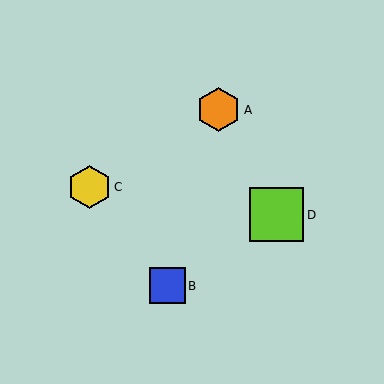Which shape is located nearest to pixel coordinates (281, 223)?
The lime square (labeled D) at (277, 215) is nearest to that location.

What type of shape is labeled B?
Shape B is a blue square.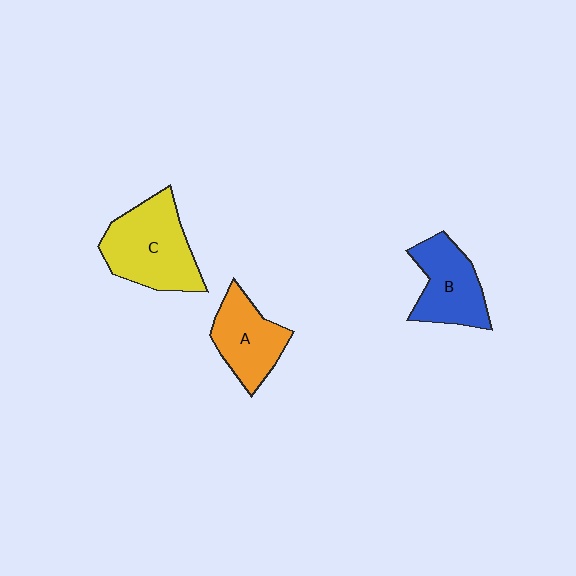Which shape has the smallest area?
Shape A (orange).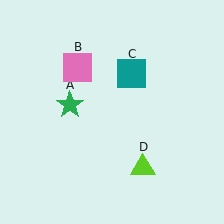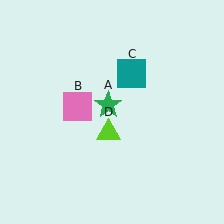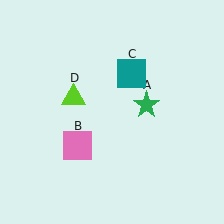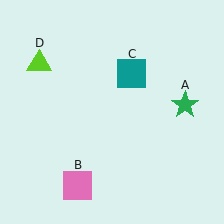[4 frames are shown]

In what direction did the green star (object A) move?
The green star (object A) moved right.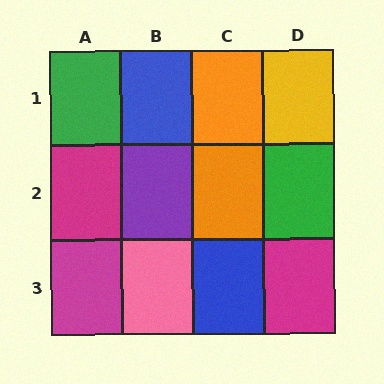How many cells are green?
2 cells are green.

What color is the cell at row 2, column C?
Orange.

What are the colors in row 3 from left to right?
Magenta, pink, blue, magenta.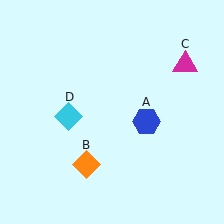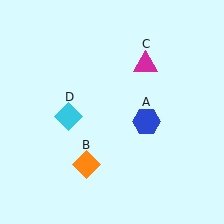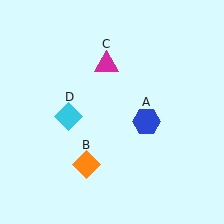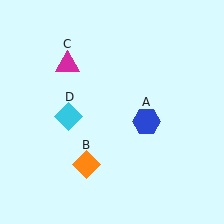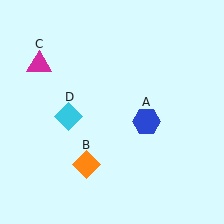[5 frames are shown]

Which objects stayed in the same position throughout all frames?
Blue hexagon (object A) and orange diamond (object B) and cyan diamond (object D) remained stationary.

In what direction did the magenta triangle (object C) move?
The magenta triangle (object C) moved left.